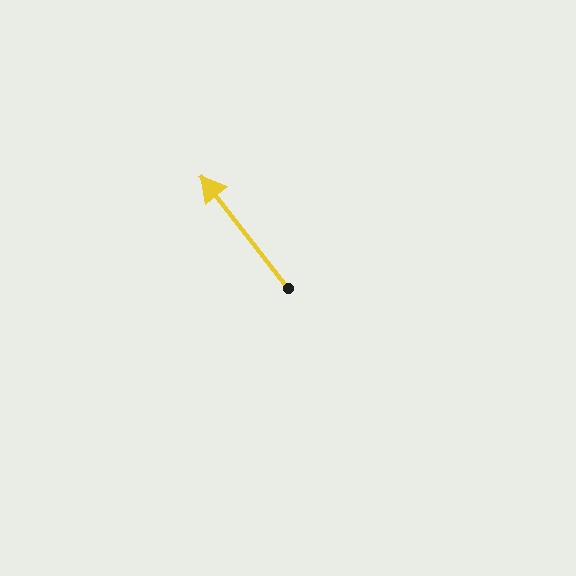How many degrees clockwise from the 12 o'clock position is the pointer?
Approximately 322 degrees.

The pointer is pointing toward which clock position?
Roughly 11 o'clock.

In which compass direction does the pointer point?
Northwest.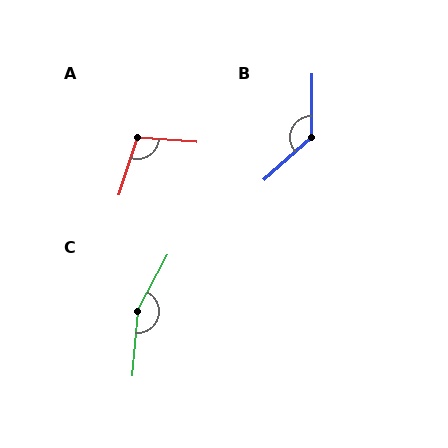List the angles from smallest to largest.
A (103°), B (132°), C (156°).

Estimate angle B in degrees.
Approximately 132 degrees.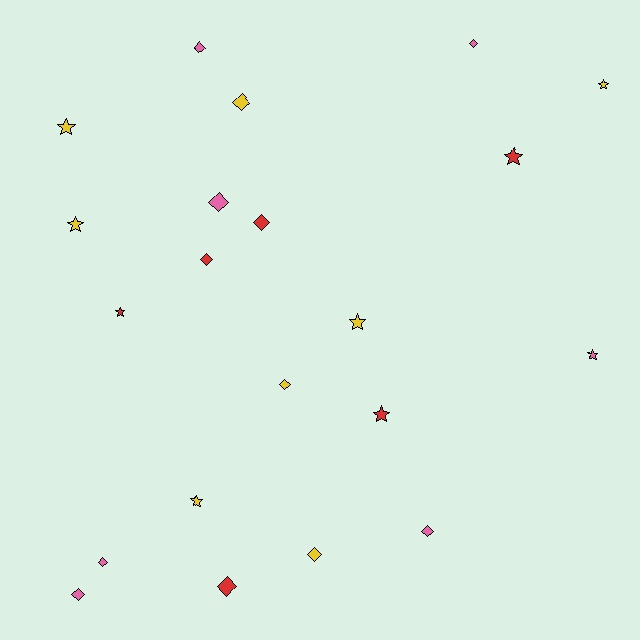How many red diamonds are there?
There are 3 red diamonds.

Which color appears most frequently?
Yellow, with 8 objects.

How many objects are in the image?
There are 21 objects.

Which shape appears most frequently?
Diamond, with 12 objects.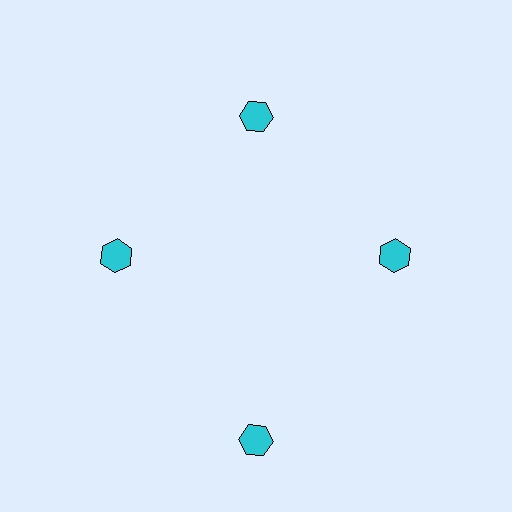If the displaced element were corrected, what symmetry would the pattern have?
It would have 4-fold rotational symmetry — the pattern would map onto itself every 90 degrees.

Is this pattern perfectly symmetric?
No. The 4 cyan hexagons are arranged in a ring, but one element near the 6 o'clock position is pushed outward from the center, breaking the 4-fold rotational symmetry.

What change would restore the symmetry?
The symmetry would be restored by moving it inward, back onto the ring so that all 4 hexagons sit at equal angles and equal distance from the center.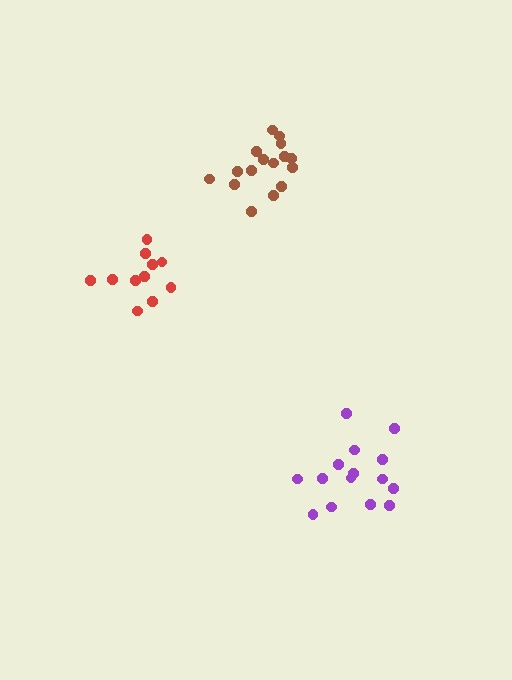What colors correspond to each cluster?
The clusters are colored: brown, red, purple.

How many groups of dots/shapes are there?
There are 3 groups.